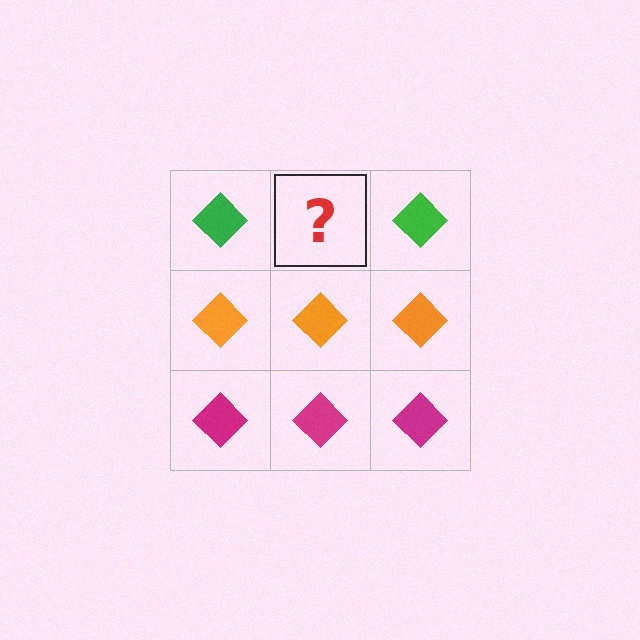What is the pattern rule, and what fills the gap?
The rule is that each row has a consistent color. The gap should be filled with a green diamond.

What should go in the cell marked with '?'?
The missing cell should contain a green diamond.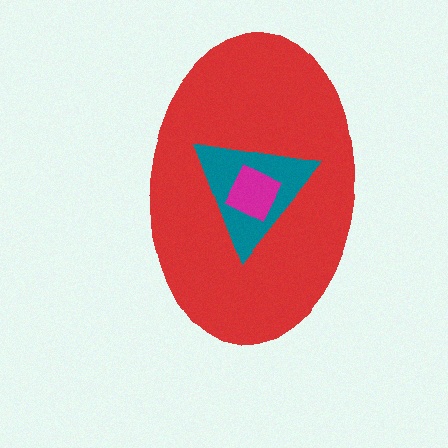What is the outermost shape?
The red ellipse.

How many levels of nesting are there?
3.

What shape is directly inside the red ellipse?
The teal triangle.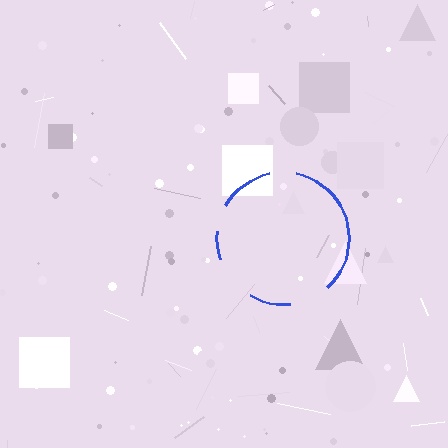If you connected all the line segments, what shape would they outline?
They would outline a circle.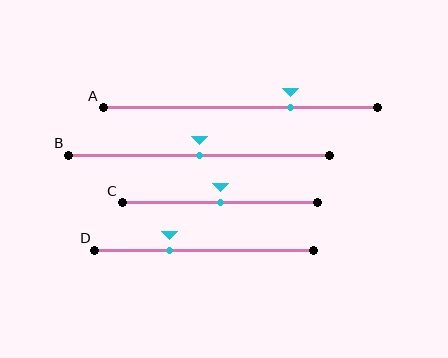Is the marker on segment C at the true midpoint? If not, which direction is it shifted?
Yes, the marker on segment C is at the true midpoint.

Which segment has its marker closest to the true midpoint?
Segment B has its marker closest to the true midpoint.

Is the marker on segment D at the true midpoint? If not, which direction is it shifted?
No, the marker on segment D is shifted to the left by about 16% of the segment length.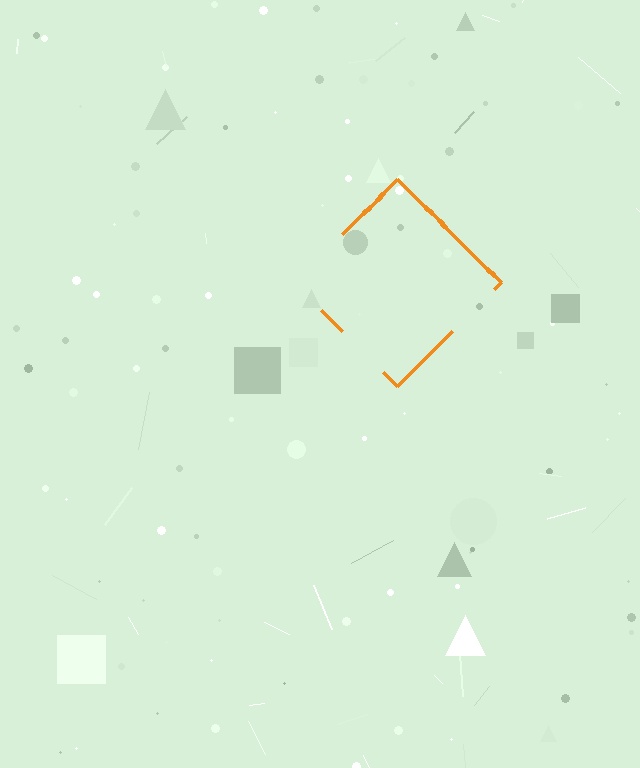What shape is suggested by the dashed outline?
The dashed outline suggests a diamond.